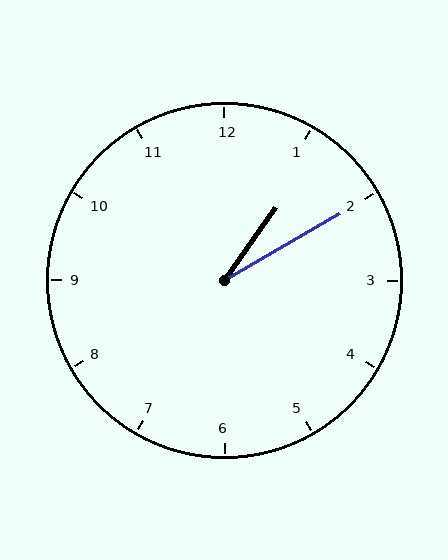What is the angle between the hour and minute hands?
Approximately 25 degrees.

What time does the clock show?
1:10.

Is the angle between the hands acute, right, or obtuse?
It is acute.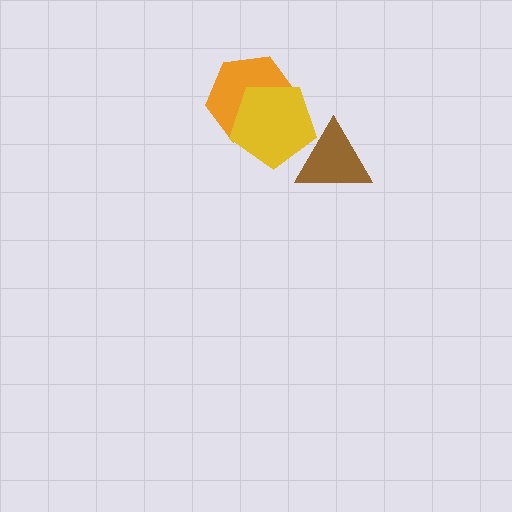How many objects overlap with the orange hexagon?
1 object overlaps with the orange hexagon.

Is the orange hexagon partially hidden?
Yes, it is partially covered by another shape.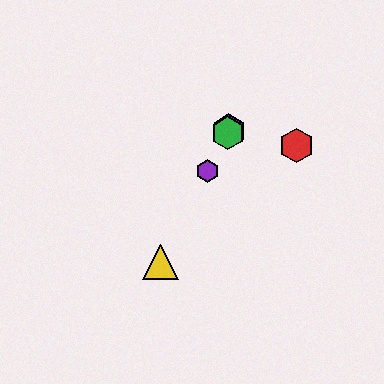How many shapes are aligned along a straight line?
4 shapes (the blue hexagon, the green hexagon, the yellow triangle, the purple hexagon) are aligned along a straight line.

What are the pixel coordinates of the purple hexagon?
The purple hexagon is at (208, 171).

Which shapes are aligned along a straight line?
The blue hexagon, the green hexagon, the yellow triangle, the purple hexagon are aligned along a straight line.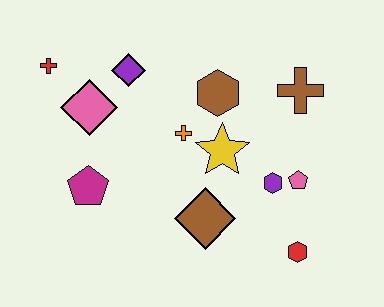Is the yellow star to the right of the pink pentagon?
No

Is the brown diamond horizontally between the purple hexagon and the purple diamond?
Yes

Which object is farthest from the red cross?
The red hexagon is farthest from the red cross.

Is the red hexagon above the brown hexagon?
No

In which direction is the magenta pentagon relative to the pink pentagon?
The magenta pentagon is to the left of the pink pentagon.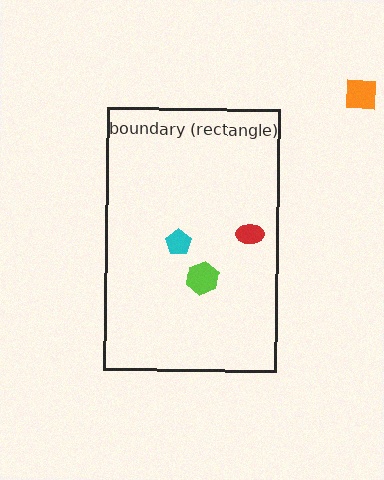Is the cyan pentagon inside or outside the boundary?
Inside.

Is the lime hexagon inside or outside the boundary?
Inside.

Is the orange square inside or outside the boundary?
Outside.